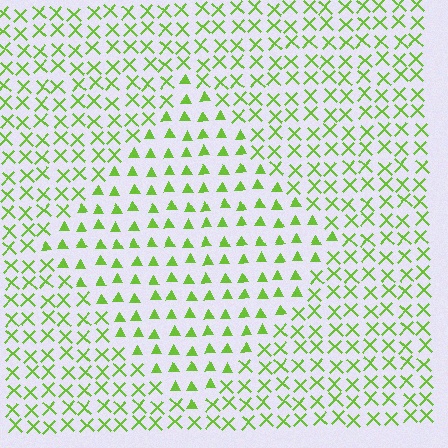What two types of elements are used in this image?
The image uses triangles inside the diamond region and X marks outside it.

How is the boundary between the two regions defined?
The boundary is defined by a change in element shape: triangles inside vs. X marks outside. All elements share the same color and spacing.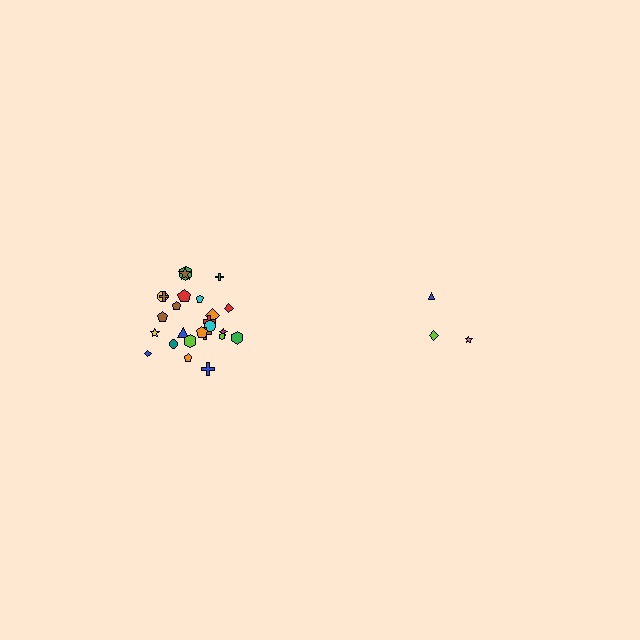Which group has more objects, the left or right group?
The left group.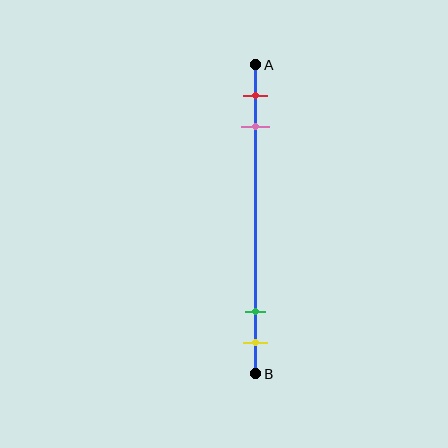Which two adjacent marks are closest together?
The green and yellow marks are the closest adjacent pair.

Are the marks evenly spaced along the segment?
No, the marks are not evenly spaced.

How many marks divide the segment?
There are 4 marks dividing the segment.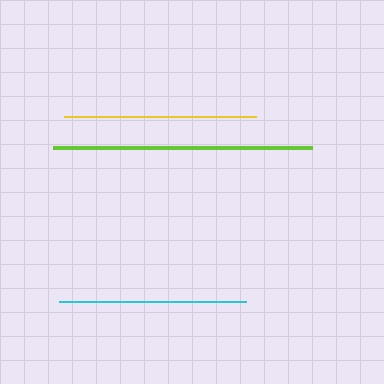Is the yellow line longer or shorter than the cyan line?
The yellow line is longer than the cyan line.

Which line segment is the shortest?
The cyan line is the shortest at approximately 188 pixels.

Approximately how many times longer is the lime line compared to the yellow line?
The lime line is approximately 1.4 times the length of the yellow line.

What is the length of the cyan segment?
The cyan segment is approximately 188 pixels long.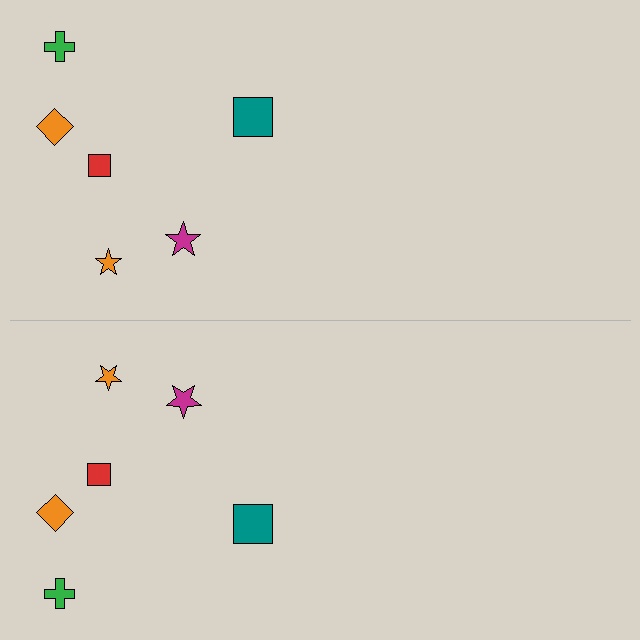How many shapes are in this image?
There are 12 shapes in this image.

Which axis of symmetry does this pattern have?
The pattern has a horizontal axis of symmetry running through the center of the image.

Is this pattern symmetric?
Yes, this pattern has bilateral (reflection) symmetry.